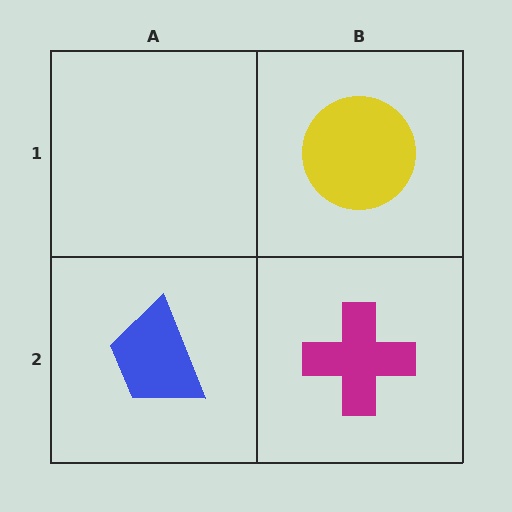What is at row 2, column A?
A blue trapezoid.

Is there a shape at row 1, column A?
No, that cell is empty.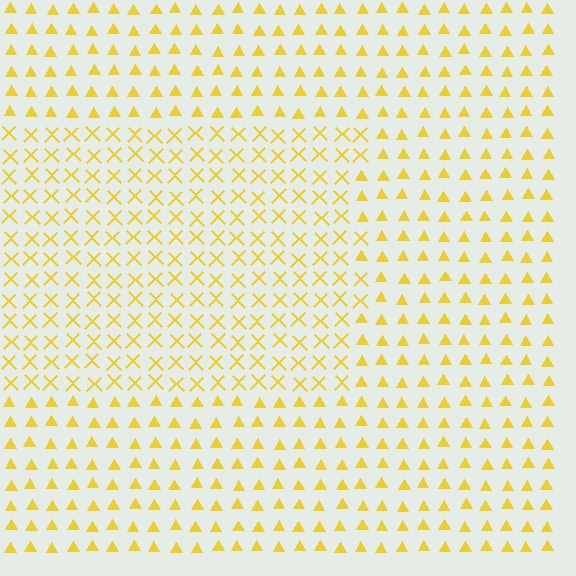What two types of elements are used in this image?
The image uses X marks inside the rectangle region and triangles outside it.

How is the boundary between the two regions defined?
The boundary is defined by a change in element shape: X marks inside vs. triangles outside. All elements share the same color and spacing.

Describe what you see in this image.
The image is filled with small yellow elements arranged in a uniform grid. A rectangle-shaped region contains X marks, while the surrounding area contains triangles. The boundary is defined purely by the change in element shape.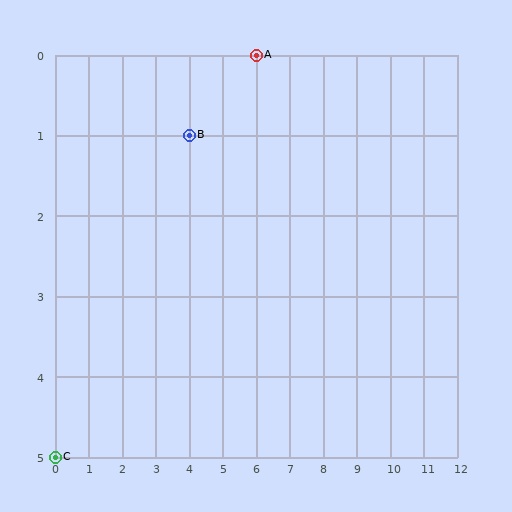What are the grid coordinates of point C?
Point C is at grid coordinates (0, 5).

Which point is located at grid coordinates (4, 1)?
Point B is at (4, 1).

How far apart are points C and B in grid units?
Points C and B are 4 columns and 4 rows apart (about 5.7 grid units diagonally).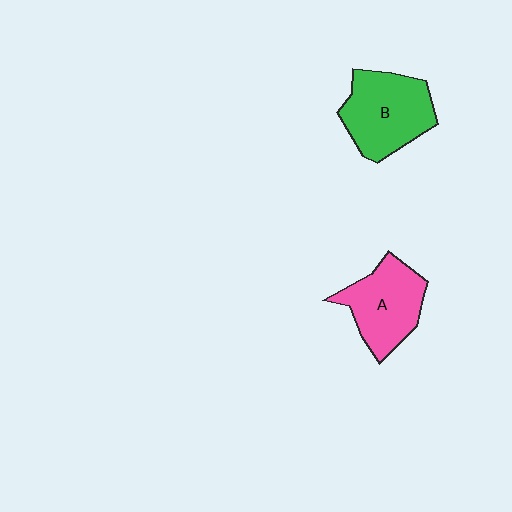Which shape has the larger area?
Shape B (green).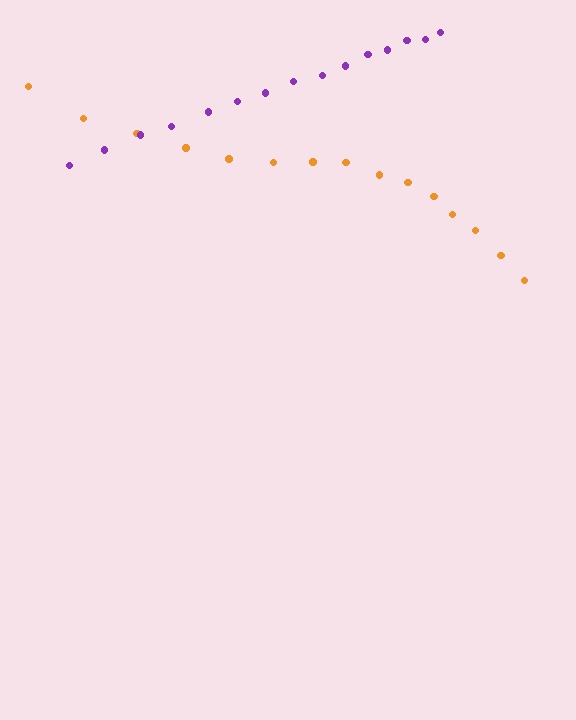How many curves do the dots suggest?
There are 2 distinct paths.